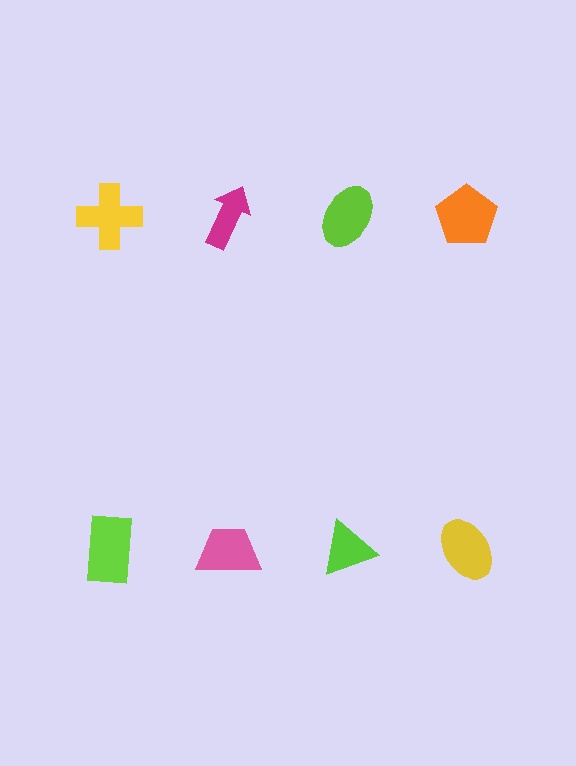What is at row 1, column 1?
A yellow cross.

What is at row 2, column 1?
A lime rectangle.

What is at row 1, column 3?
A lime ellipse.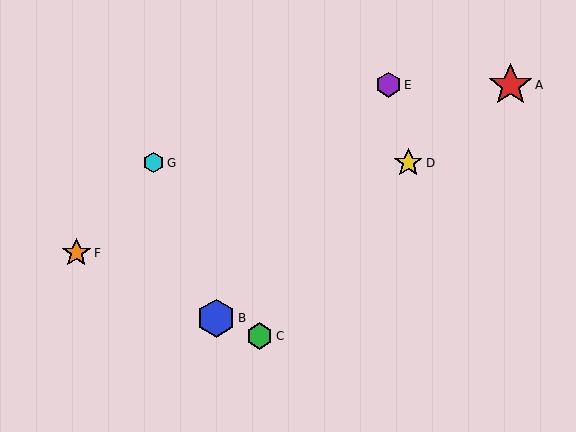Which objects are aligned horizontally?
Objects D, G are aligned horizontally.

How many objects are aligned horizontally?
2 objects (D, G) are aligned horizontally.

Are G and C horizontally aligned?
No, G is at y≈163 and C is at y≈336.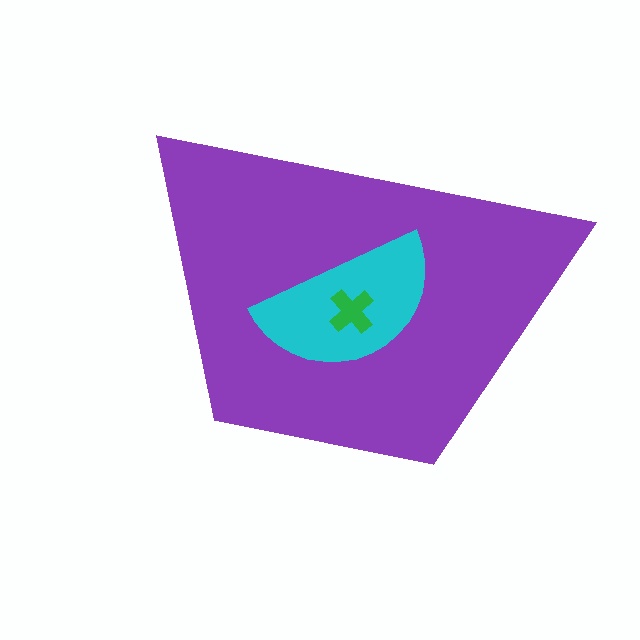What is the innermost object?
The green cross.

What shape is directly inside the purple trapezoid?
The cyan semicircle.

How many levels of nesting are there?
3.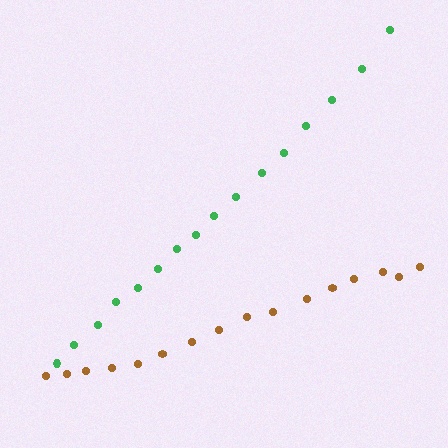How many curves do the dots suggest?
There are 2 distinct paths.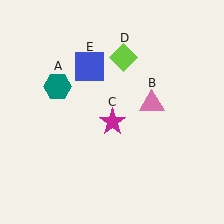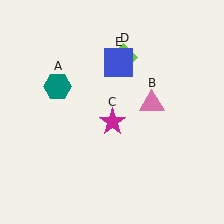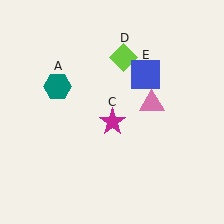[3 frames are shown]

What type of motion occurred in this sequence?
The blue square (object E) rotated clockwise around the center of the scene.